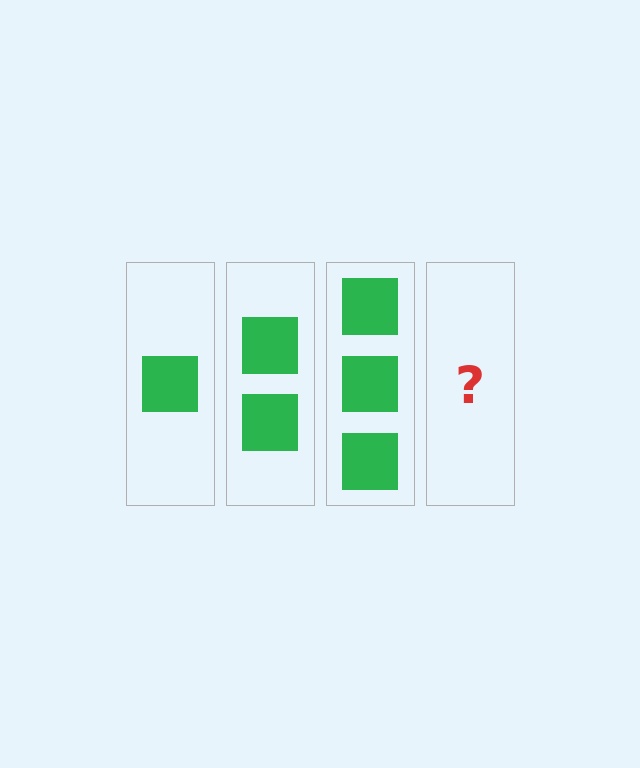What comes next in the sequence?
The next element should be 4 squares.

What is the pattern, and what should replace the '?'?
The pattern is that each step adds one more square. The '?' should be 4 squares.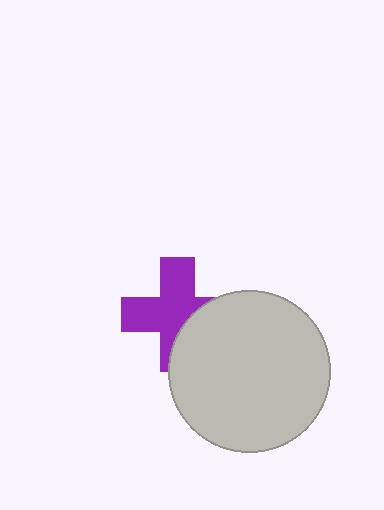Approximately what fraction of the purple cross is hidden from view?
Roughly 36% of the purple cross is hidden behind the light gray circle.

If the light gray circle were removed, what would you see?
You would see the complete purple cross.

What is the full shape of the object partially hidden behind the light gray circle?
The partially hidden object is a purple cross.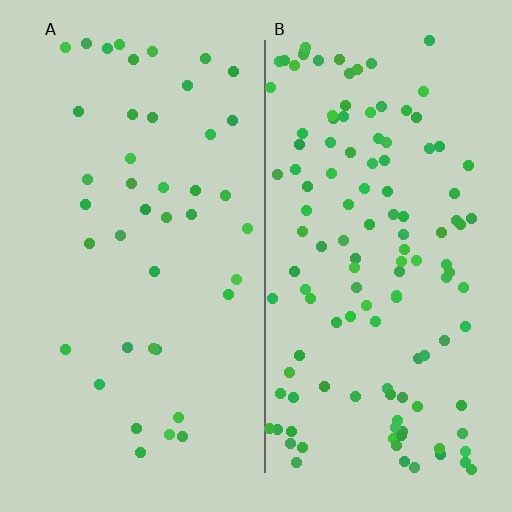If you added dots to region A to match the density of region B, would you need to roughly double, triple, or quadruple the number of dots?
Approximately triple.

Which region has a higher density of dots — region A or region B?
B (the right).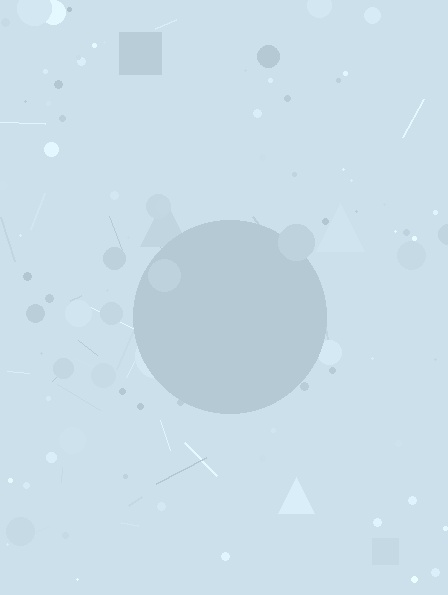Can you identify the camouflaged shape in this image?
The camouflaged shape is a circle.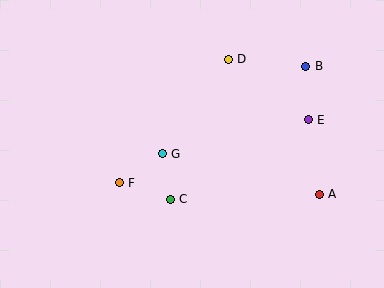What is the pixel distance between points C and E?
The distance between C and E is 159 pixels.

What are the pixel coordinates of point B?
Point B is at (306, 66).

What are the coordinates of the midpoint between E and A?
The midpoint between E and A is at (314, 157).